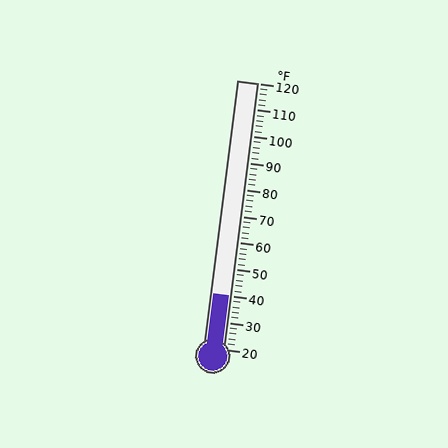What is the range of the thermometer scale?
The thermometer scale ranges from 20°F to 120°F.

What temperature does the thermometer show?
The thermometer shows approximately 40°F.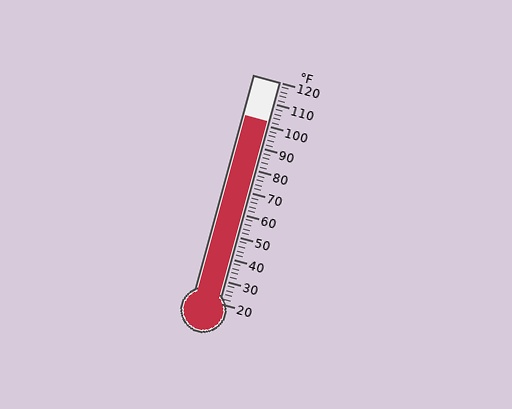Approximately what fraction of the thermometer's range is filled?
The thermometer is filled to approximately 80% of its range.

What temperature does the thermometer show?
The thermometer shows approximately 102°F.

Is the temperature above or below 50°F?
The temperature is above 50°F.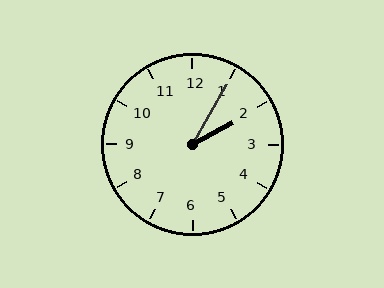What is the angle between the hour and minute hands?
Approximately 32 degrees.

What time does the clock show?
2:05.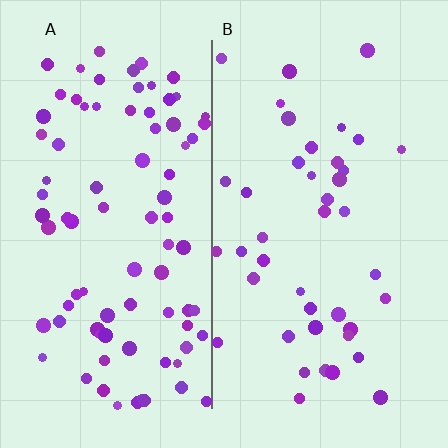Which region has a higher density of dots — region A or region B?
A (the left).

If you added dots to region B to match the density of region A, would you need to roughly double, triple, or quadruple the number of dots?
Approximately double.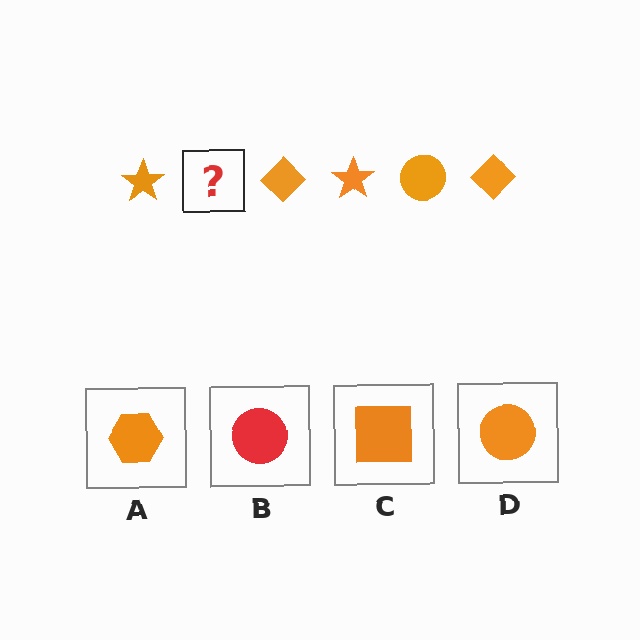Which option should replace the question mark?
Option D.